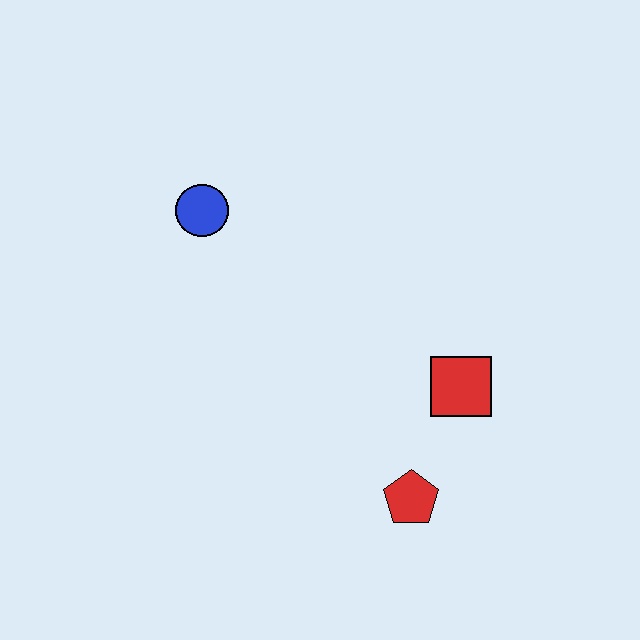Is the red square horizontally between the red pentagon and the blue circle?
No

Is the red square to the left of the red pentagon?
No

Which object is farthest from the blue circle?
The red pentagon is farthest from the blue circle.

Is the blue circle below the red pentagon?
No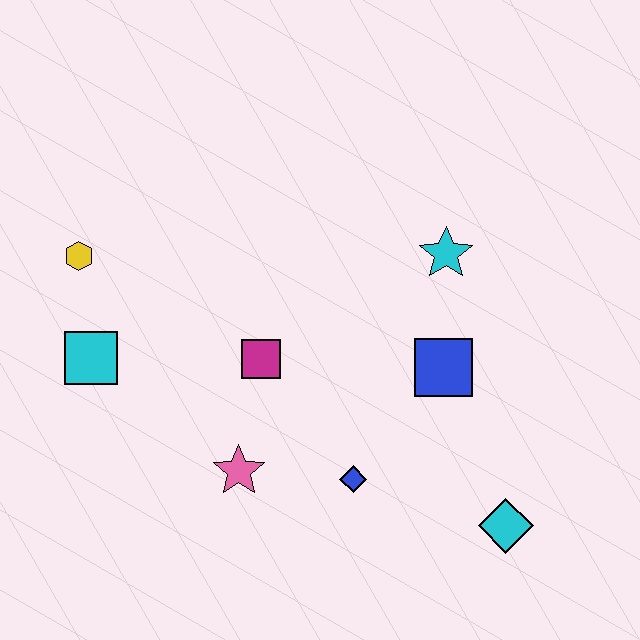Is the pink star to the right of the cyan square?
Yes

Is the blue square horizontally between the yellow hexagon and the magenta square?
No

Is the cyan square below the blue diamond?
No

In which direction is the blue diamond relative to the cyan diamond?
The blue diamond is to the left of the cyan diamond.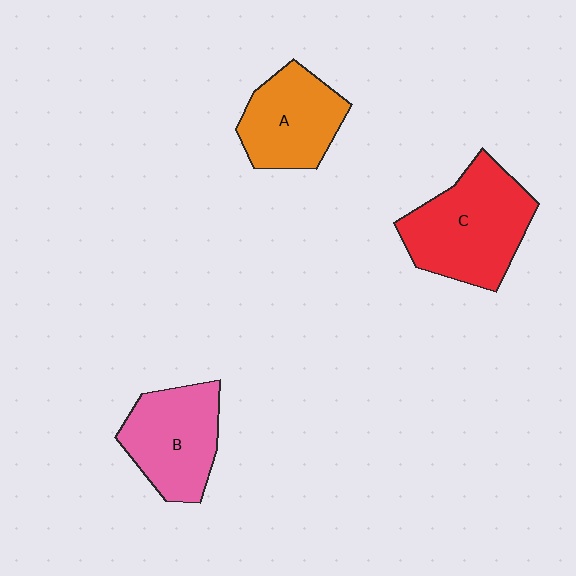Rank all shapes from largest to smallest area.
From largest to smallest: C (red), B (pink), A (orange).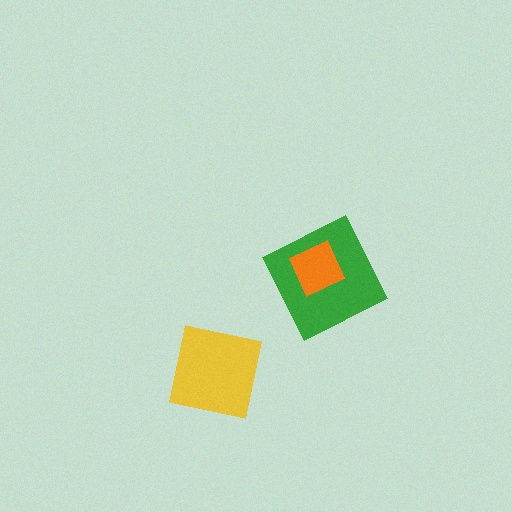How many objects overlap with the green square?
1 object overlaps with the green square.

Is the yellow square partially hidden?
No, no other shape covers it.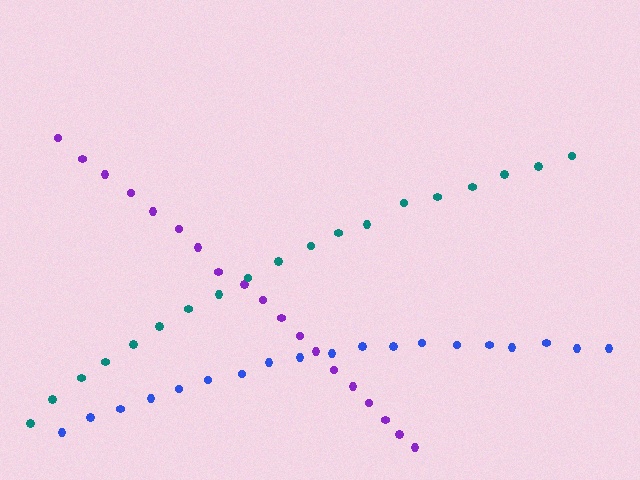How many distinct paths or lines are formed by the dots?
There are 3 distinct paths.